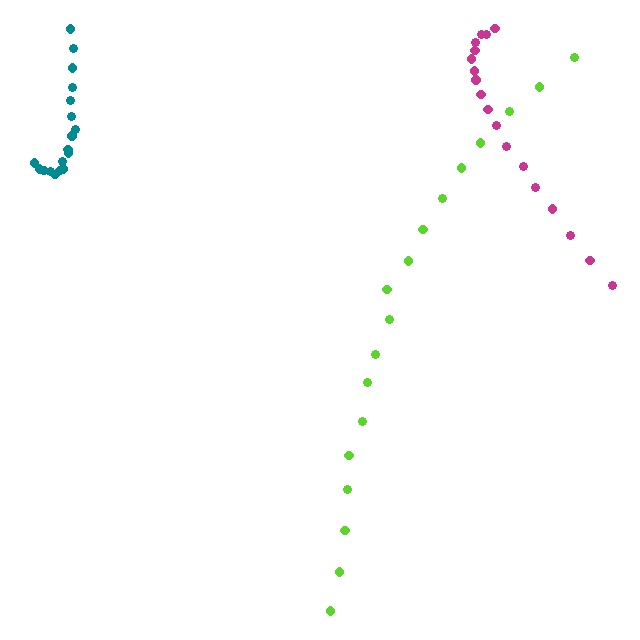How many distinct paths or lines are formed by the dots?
There are 3 distinct paths.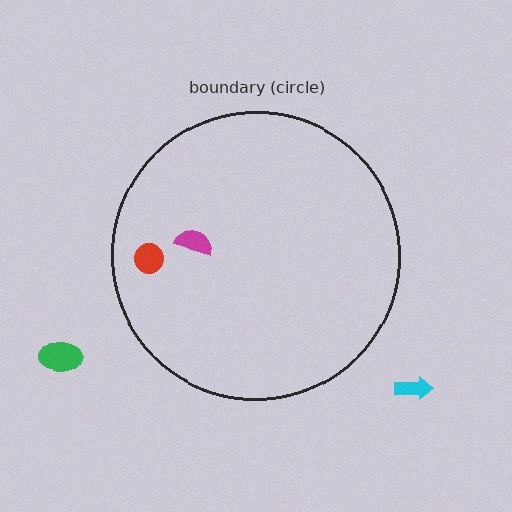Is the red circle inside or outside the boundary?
Inside.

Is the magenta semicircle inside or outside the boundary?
Inside.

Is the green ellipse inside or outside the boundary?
Outside.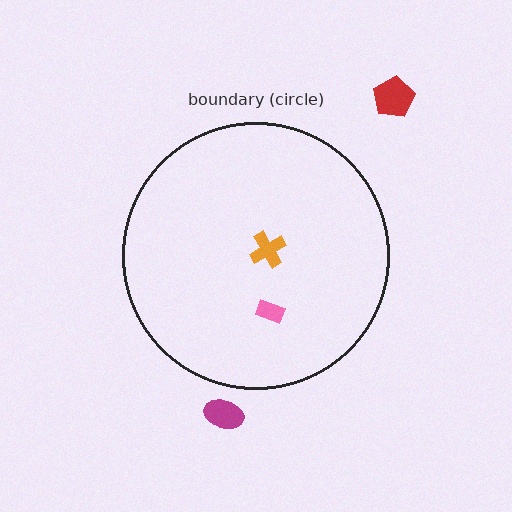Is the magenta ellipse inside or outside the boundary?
Outside.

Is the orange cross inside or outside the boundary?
Inside.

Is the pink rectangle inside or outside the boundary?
Inside.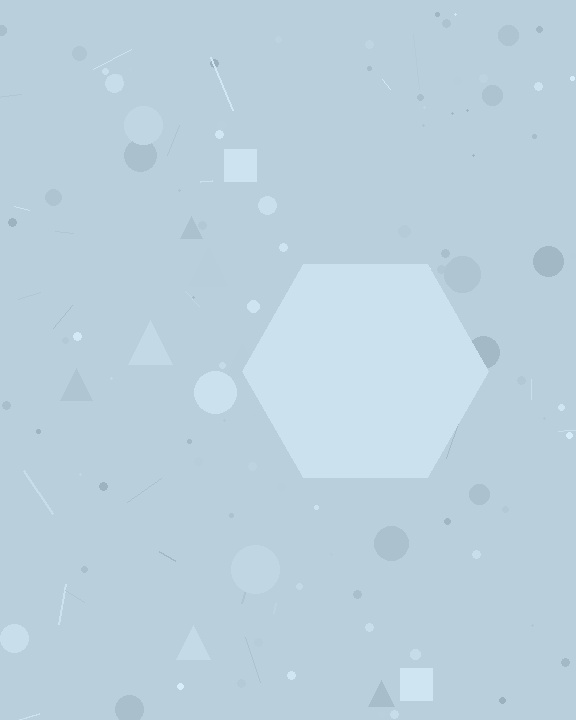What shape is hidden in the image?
A hexagon is hidden in the image.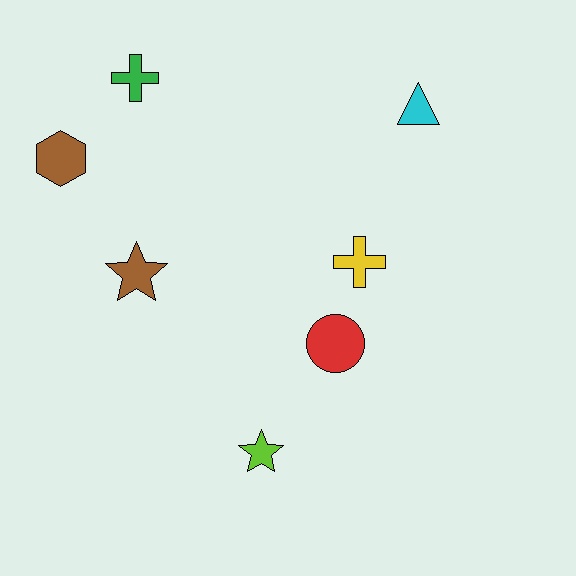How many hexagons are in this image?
There is 1 hexagon.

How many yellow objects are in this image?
There is 1 yellow object.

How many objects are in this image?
There are 7 objects.